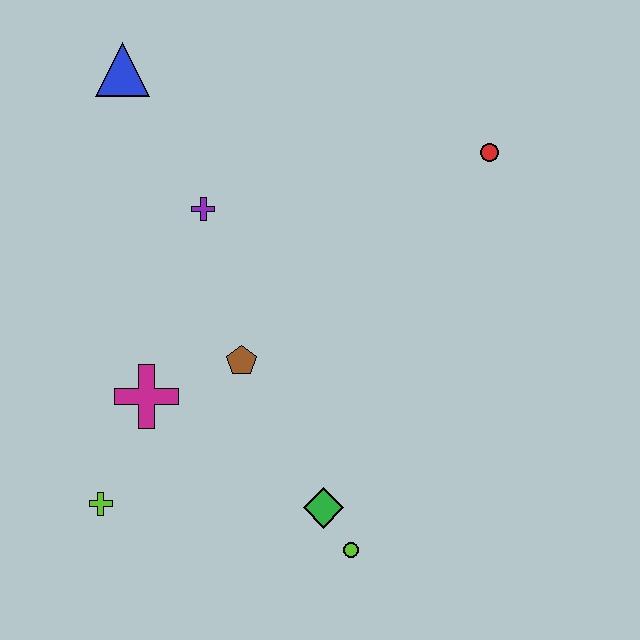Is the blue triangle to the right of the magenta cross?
No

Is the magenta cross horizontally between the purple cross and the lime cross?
Yes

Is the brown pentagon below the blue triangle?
Yes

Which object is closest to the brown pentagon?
The magenta cross is closest to the brown pentagon.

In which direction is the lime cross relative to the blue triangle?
The lime cross is below the blue triangle.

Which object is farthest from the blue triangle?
The lime circle is farthest from the blue triangle.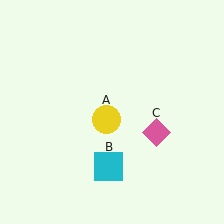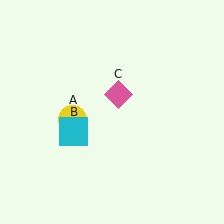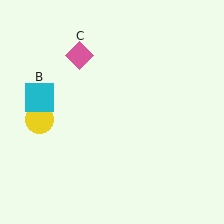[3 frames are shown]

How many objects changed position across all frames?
3 objects changed position: yellow circle (object A), cyan square (object B), pink diamond (object C).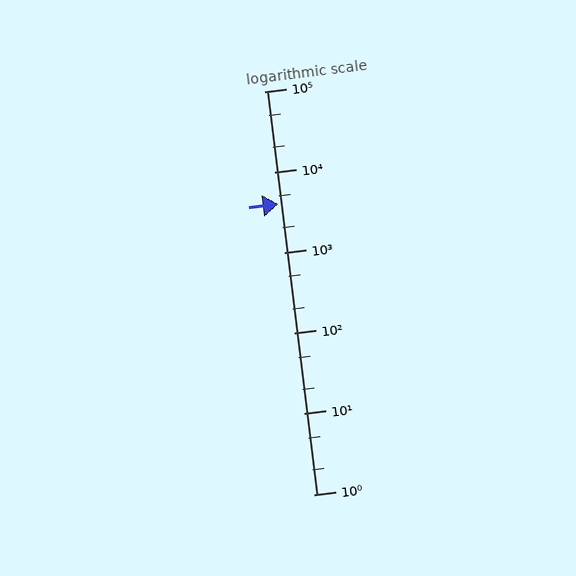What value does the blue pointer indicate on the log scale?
The pointer indicates approximately 4000.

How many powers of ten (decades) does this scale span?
The scale spans 5 decades, from 1 to 100000.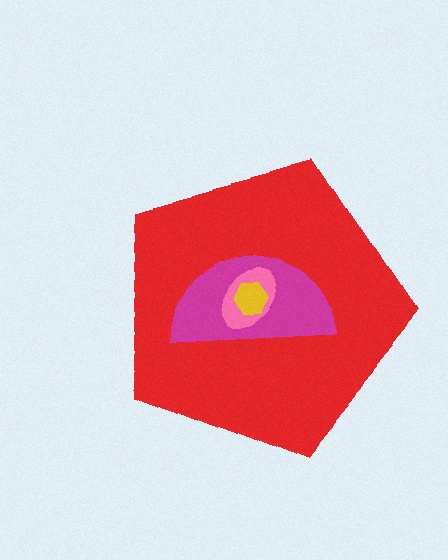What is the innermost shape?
The yellow hexagon.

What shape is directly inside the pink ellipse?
The yellow hexagon.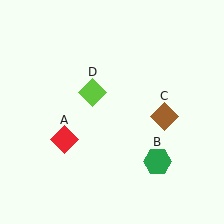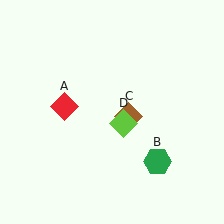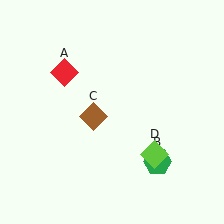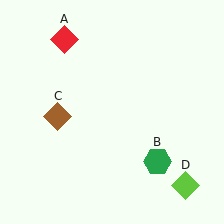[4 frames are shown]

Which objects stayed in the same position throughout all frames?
Green hexagon (object B) remained stationary.